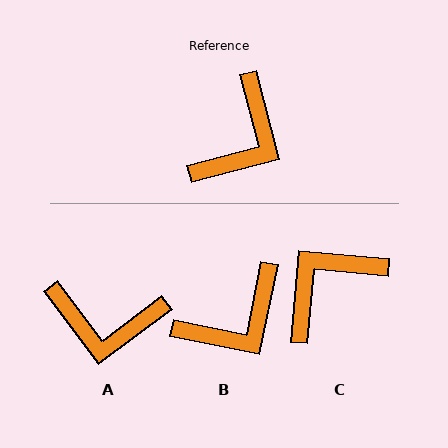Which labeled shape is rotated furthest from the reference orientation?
C, about 160 degrees away.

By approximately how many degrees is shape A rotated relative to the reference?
Approximately 68 degrees clockwise.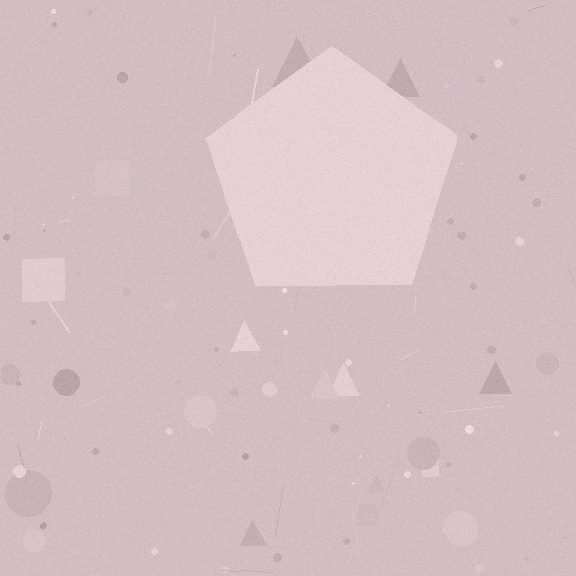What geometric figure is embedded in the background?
A pentagon is embedded in the background.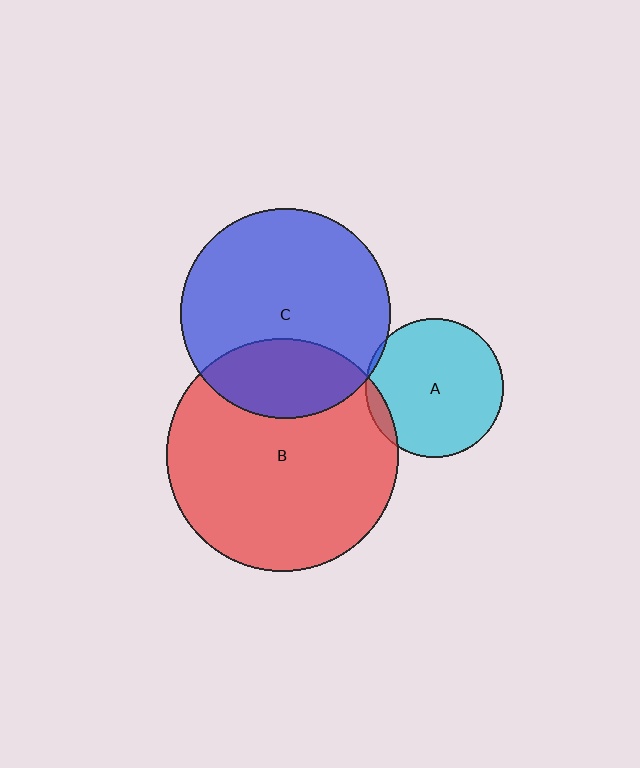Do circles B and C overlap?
Yes.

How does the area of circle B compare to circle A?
Approximately 2.8 times.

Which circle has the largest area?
Circle B (red).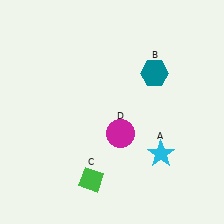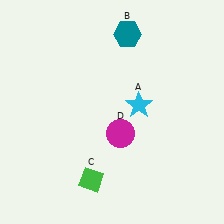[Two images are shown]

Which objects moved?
The objects that moved are: the cyan star (A), the teal hexagon (B).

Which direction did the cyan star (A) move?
The cyan star (A) moved up.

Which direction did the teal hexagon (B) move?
The teal hexagon (B) moved up.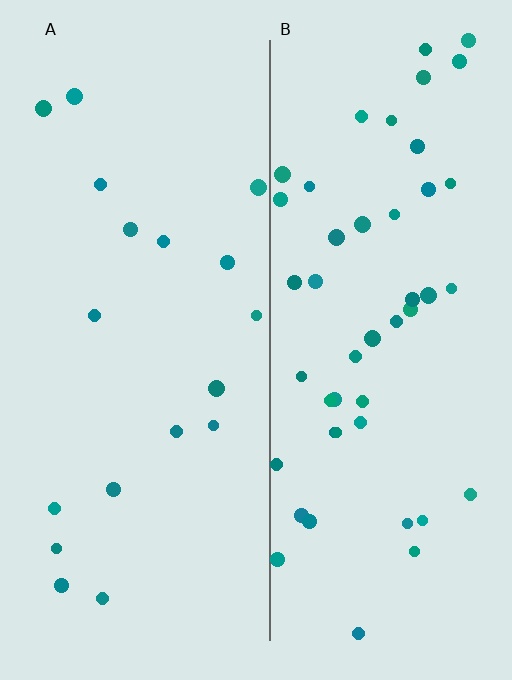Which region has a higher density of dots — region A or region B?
B (the right).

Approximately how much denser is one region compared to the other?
Approximately 2.7× — region B over region A.